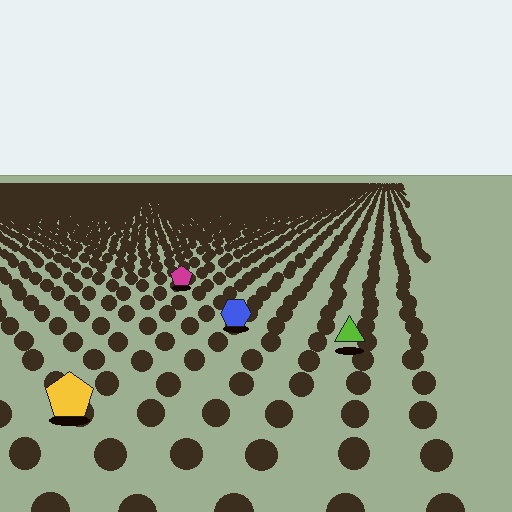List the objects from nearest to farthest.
From nearest to farthest: the yellow pentagon, the lime triangle, the blue hexagon, the magenta pentagon.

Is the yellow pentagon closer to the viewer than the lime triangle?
Yes. The yellow pentagon is closer — you can tell from the texture gradient: the ground texture is coarser near it.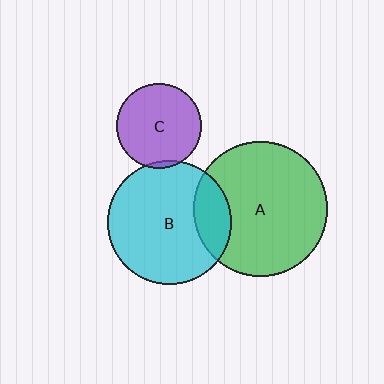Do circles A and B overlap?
Yes.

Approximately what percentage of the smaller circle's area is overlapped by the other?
Approximately 20%.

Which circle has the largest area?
Circle A (green).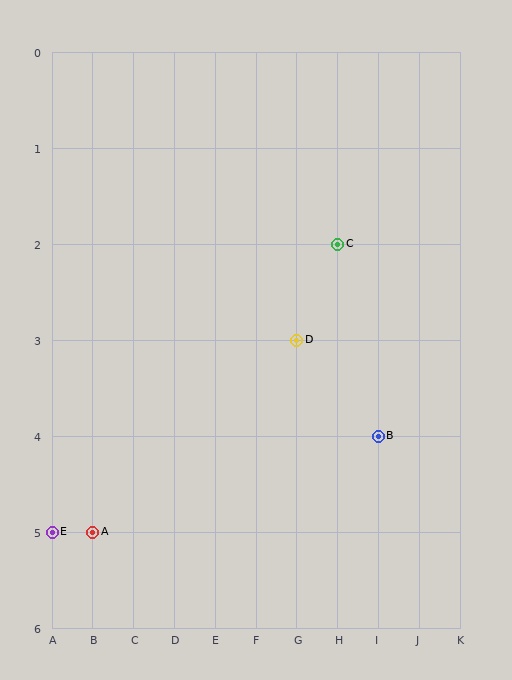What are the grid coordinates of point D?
Point D is at grid coordinates (G, 3).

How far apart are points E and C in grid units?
Points E and C are 7 columns and 3 rows apart (about 7.6 grid units diagonally).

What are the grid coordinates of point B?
Point B is at grid coordinates (I, 4).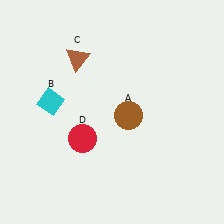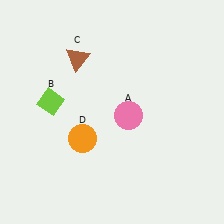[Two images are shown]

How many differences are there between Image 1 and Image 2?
There are 3 differences between the two images.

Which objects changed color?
A changed from brown to pink. B changed from cyan to lime. D changed from red to orange.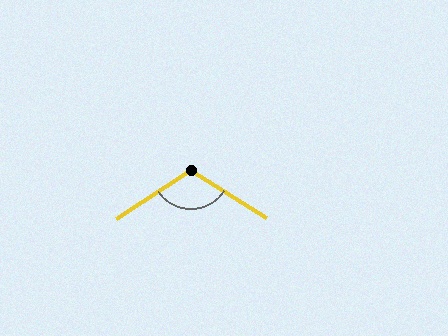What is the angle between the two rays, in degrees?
Approximately 115 degrees.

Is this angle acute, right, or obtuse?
It is obtuse.